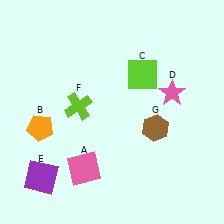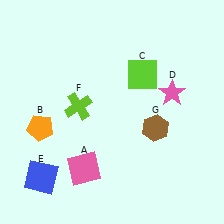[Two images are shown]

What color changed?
The square (E) changed from purple in Image 1 to blue in Image 2.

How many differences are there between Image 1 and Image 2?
There is 1 difference between the two images.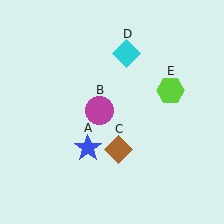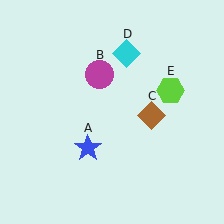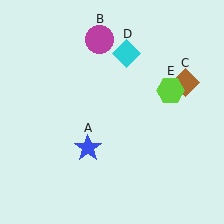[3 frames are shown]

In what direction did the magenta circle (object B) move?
The magenta circle (object B) moved up.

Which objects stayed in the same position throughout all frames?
Blue star (object A) and cyan diamond (object D) and lime hexagon (object E) remained stationary.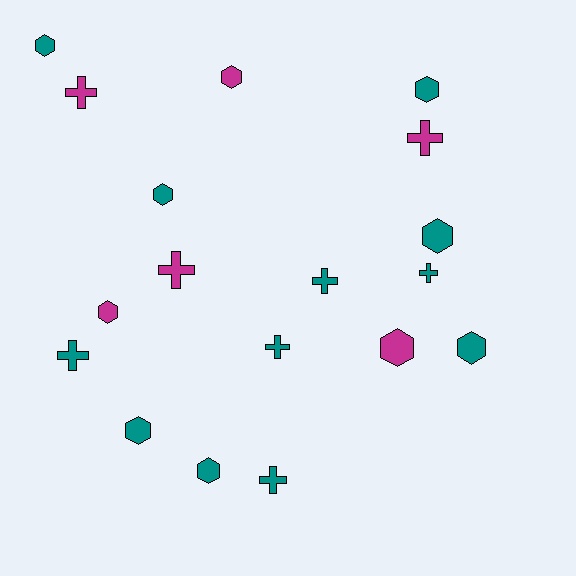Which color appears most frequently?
Teal, with 12 objects.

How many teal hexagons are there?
There are 7 teal hexagons.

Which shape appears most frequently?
Hexagon, with 10 objects.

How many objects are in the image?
There are 18 objects.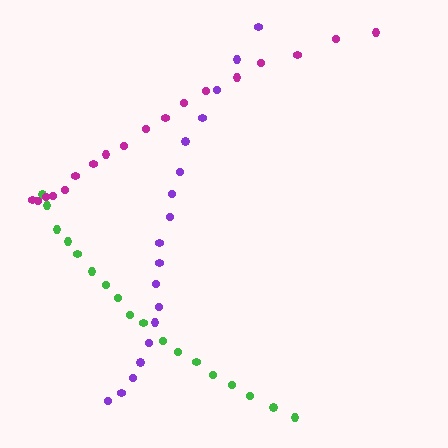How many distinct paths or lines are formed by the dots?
There are 3 distinct paths.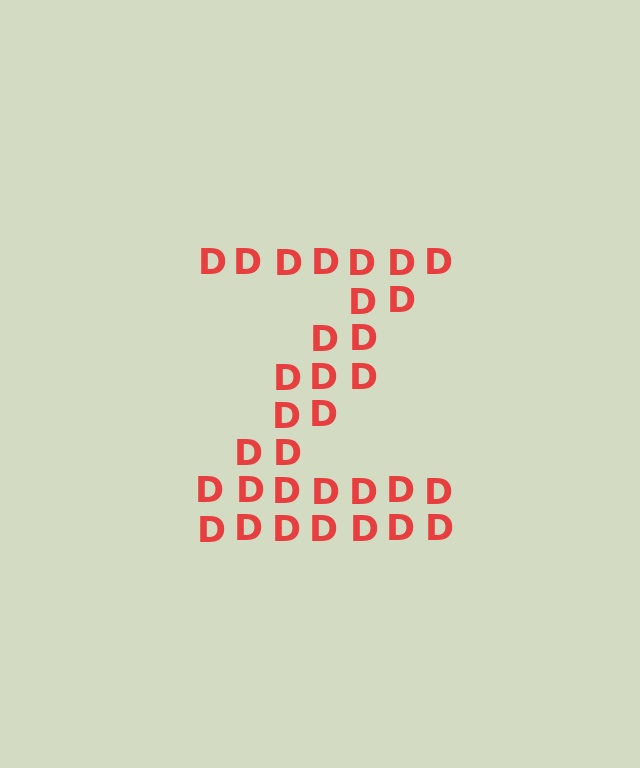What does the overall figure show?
The overall figure shows the letter Z.